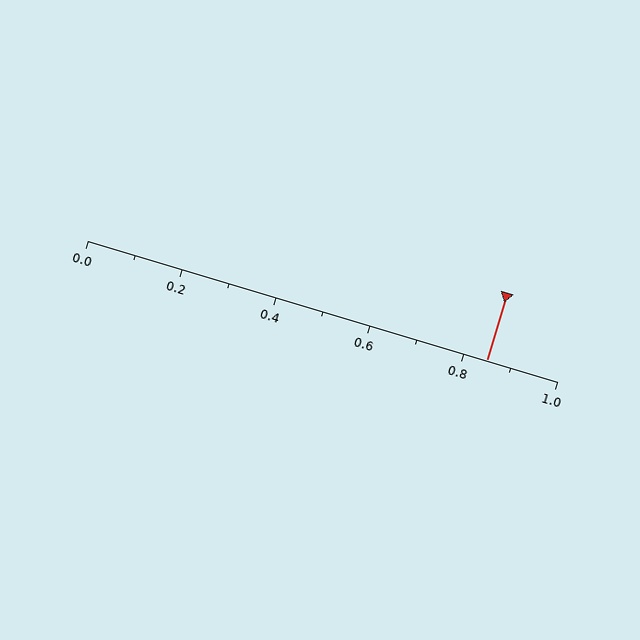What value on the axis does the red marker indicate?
The marker indicates approximately 0.85.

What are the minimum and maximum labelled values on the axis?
The axis runs from 0.0 to 1.0.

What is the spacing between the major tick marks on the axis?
The major ticks are spaced 0.2 apart.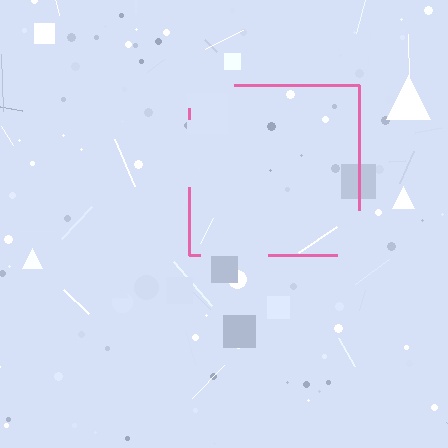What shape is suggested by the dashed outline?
The dashed outline suggests a square.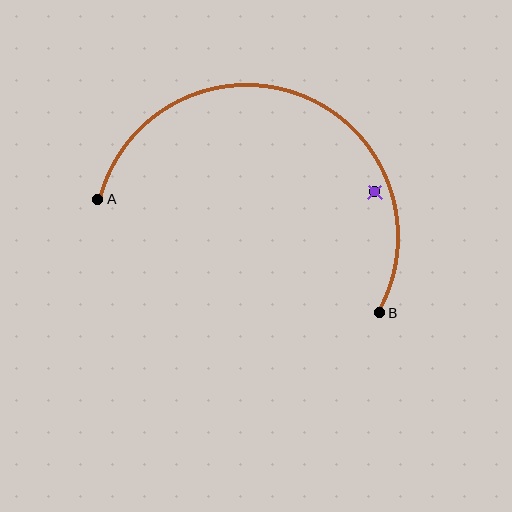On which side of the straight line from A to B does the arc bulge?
The arc bulges above the straight line connecting A and B.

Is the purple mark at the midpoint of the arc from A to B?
No — the purple mark does not lie on the arc at all. It sits slightly inside the curve.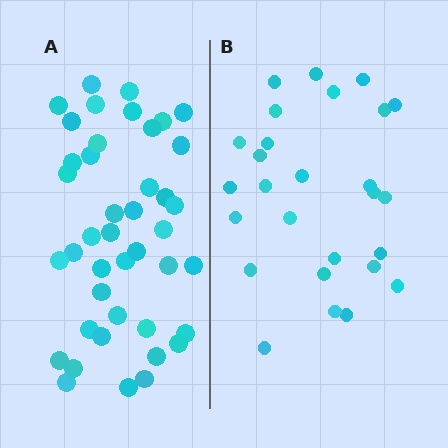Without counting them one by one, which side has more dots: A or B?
Region A (the left region) has more dots.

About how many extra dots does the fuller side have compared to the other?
Region A has approximately 15 more dots than region B.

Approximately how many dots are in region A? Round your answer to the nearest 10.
About 40 dots. (The exact count is 42, which rounds to 40.)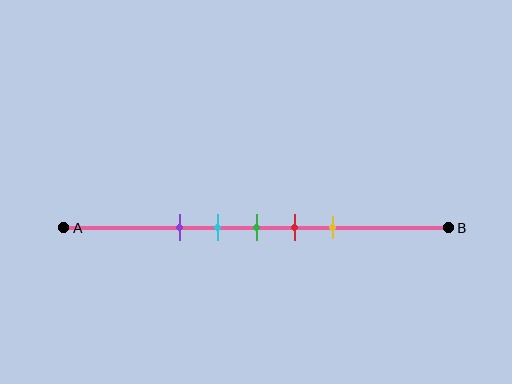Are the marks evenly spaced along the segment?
Yes, the marks are approximately evenly spaced.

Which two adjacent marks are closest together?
The cyan and green marks are the closest adjacent pair.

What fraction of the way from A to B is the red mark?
The red mark is approximately 60% (0.6) of the way from A to B.